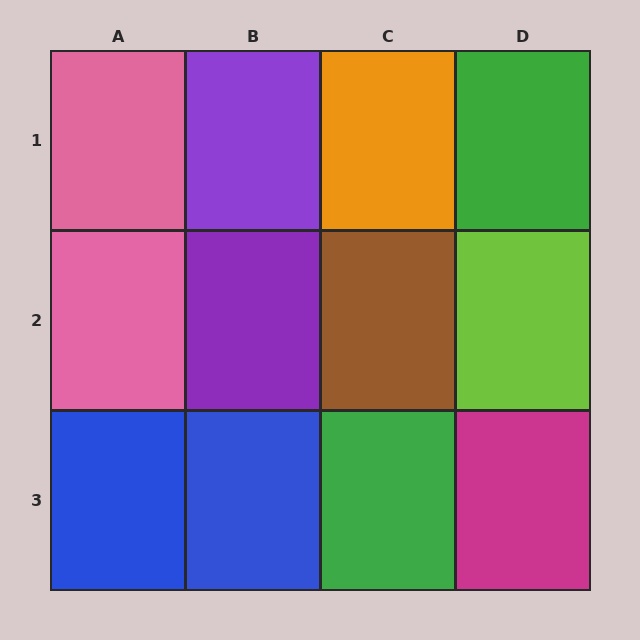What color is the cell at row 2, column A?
Pink.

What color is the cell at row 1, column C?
Orange.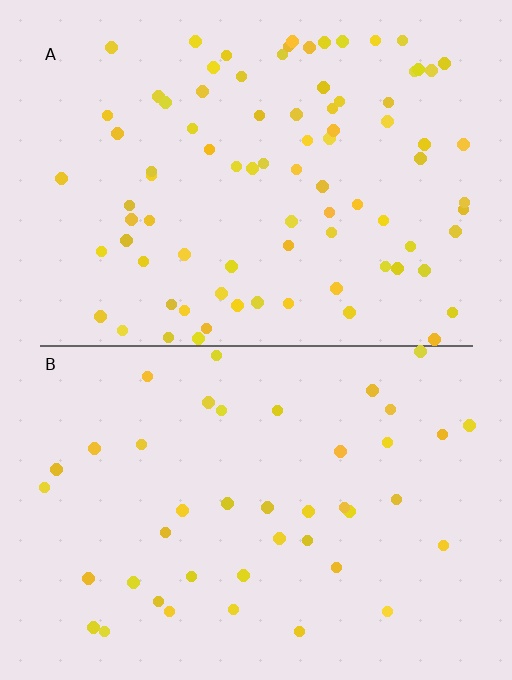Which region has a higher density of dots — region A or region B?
A (the top).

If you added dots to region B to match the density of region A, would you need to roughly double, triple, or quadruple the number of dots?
Approximately double.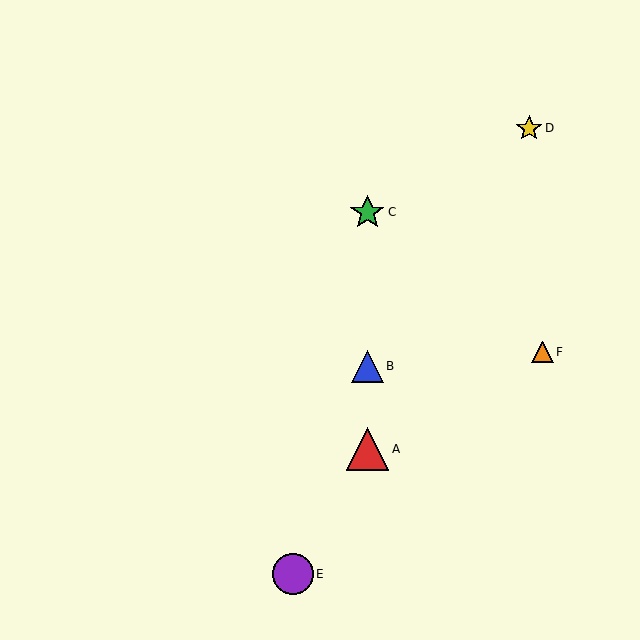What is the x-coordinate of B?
Object B is at x≈367.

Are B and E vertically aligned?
No, B is at x≈367 and E is at x≈293.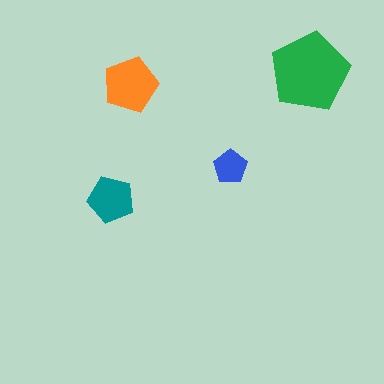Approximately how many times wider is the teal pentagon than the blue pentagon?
About 1.5 times wider.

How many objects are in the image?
There are 4 objects in the image.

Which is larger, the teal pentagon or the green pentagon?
The green one.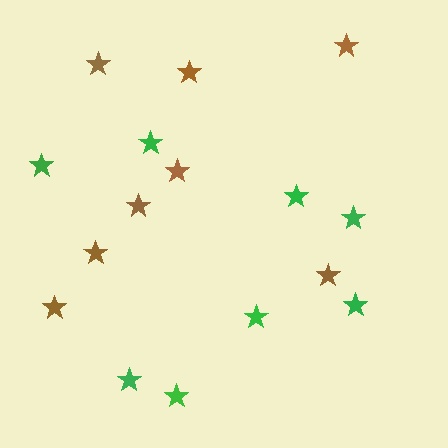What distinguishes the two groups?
There are 2 groups: one group of brown stars (8) and one group of green stars (8).